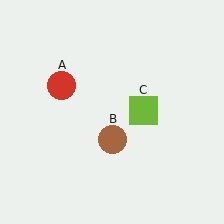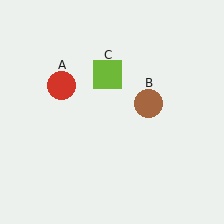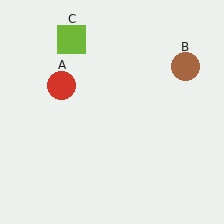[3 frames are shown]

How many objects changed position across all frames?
2 objects changed position: brown circle (object B), lime square (object C).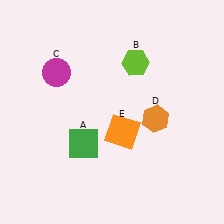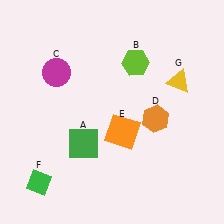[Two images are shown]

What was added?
A green diamond (F), a yellow triangle (G) were added in Image 2.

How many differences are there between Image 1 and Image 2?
There are 2 differences between the two images.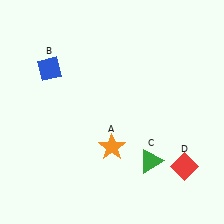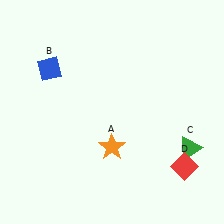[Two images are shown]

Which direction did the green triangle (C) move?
The green triangle (C) moved right.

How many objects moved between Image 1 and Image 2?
1 object moved between the two images.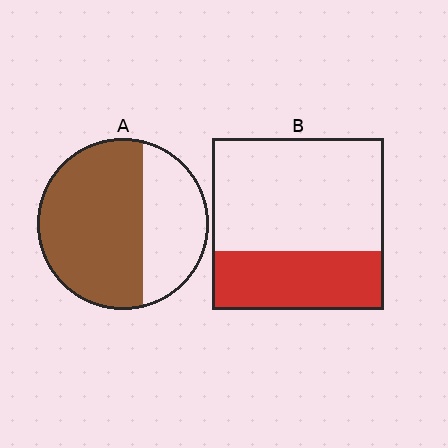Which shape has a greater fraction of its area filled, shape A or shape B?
Shape A.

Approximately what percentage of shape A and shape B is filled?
A is approximately 65% and B is approximately 35%.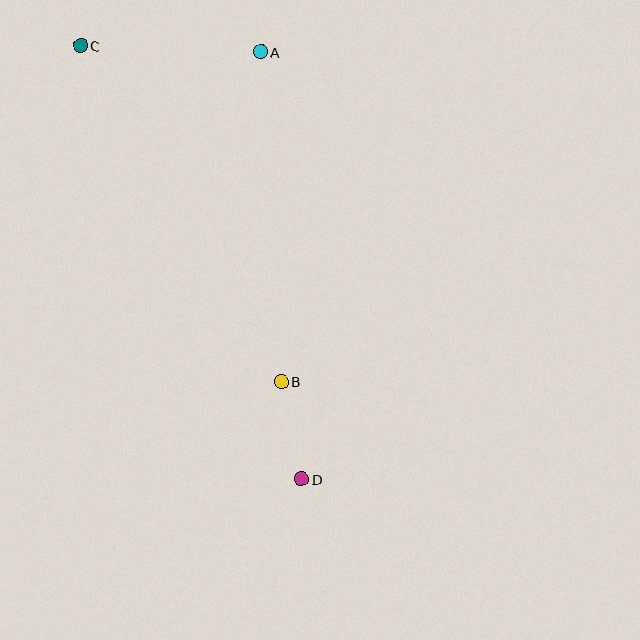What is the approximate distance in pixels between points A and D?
The distance between A and D is approximately 429 pixels.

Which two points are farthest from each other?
Points C and D are farthest from each other.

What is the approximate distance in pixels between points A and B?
The distance between A and B is approximately 330 pixels.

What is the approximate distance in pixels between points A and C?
The distance between A and C is approximately 180 pixels.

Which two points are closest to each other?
Points B and D are closest to each other.